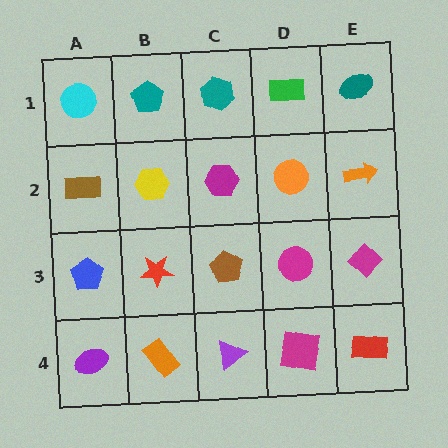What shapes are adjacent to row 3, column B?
A yellow hexagon (row 2, column B), an orange rectangle (row 4, column B), a blue pentagon (row 3, column A), a brown pentagon (row 3, column C).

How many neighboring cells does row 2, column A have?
3.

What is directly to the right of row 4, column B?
A purple triangle.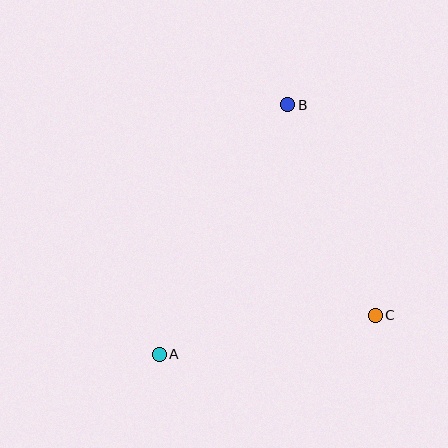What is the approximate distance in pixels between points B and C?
The distance between B and C is approximately 228 pixels.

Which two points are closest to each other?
Points A and C are closest to each other.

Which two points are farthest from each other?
Points A and B are farthest from each other.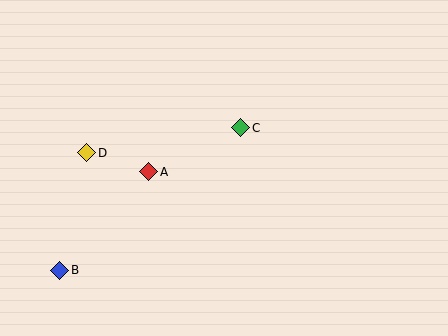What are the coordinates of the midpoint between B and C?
The midpoint between B and C is at (150, 199).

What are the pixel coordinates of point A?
Point A is at (149, 172).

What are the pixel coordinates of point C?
Point C is at (241, 128).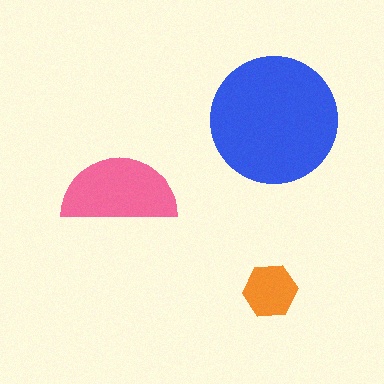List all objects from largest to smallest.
The blue circle, the pink semicircle, the orange hexagon.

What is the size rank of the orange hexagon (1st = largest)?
3rd.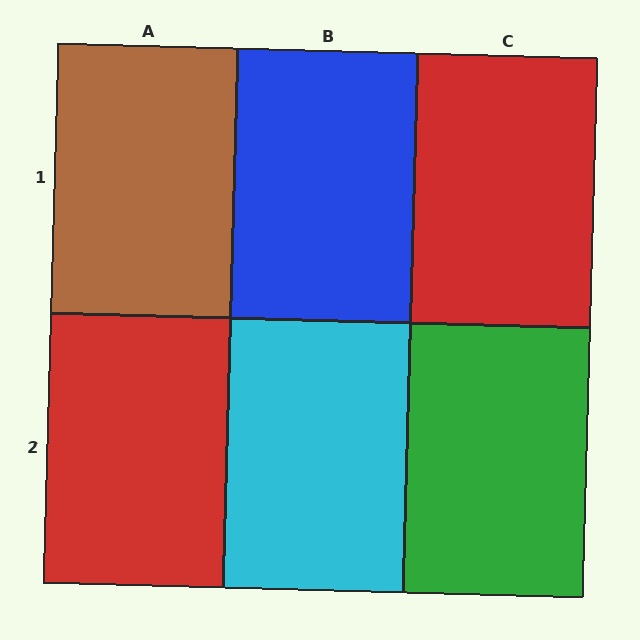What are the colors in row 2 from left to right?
Red, cyan, green.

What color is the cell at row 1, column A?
Brown.